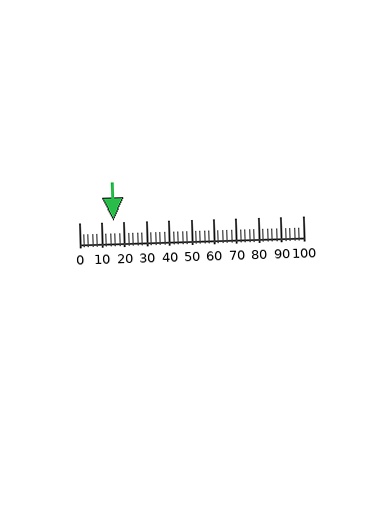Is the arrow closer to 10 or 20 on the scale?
The arrow is closer to 20.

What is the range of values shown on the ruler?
The ruler shows values from 0 to 100.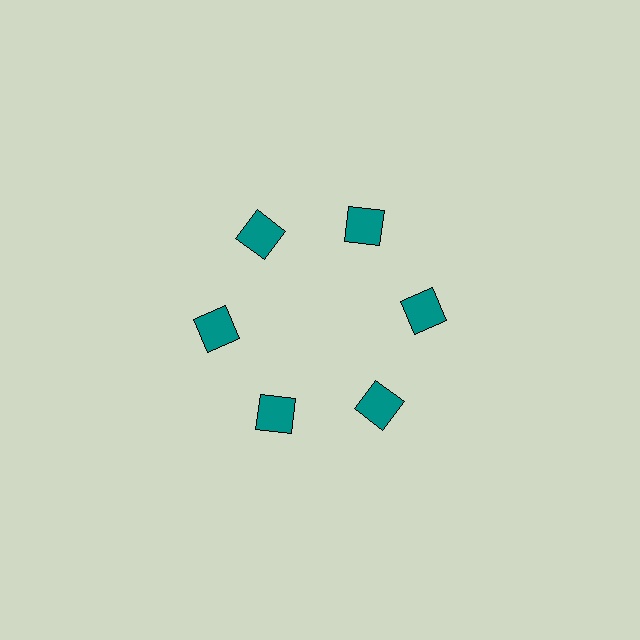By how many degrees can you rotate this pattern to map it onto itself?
The pattern maps onto itself every 60 degrees of rotation.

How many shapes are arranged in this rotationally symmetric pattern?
There are 6 shapes, arranged in 6 groups of 1.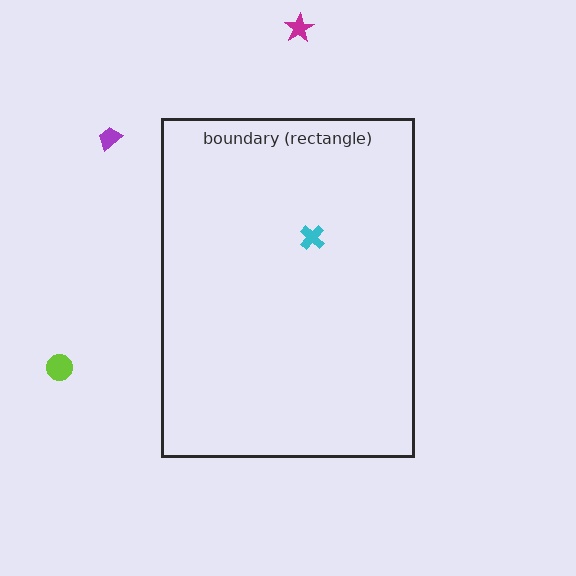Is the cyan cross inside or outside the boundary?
Inside.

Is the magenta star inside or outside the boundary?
Outside.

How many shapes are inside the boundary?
1 inside, 3 outside.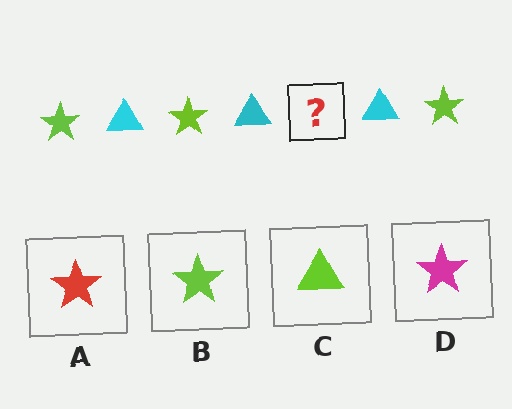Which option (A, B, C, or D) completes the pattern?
B.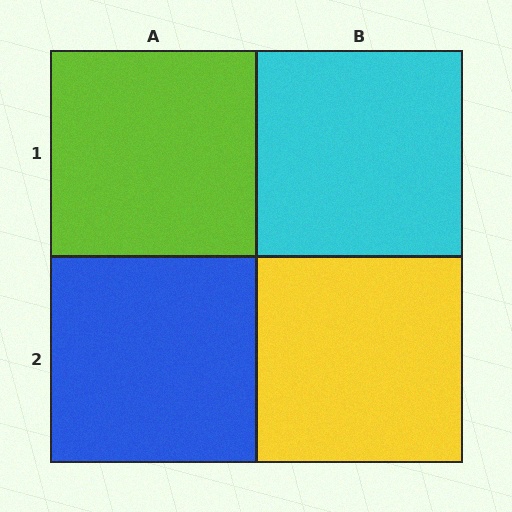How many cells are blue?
1 cell is blue.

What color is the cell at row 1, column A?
Lime.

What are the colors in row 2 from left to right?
Blue, yellow.